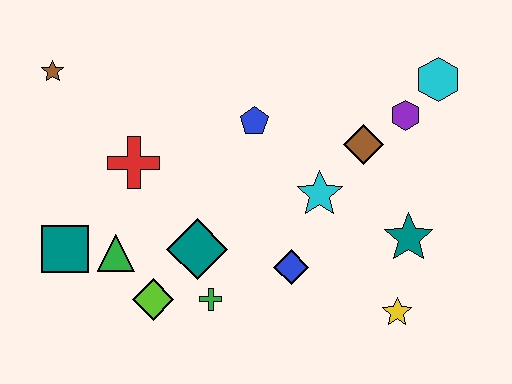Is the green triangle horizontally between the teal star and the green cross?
No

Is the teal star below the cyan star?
Yes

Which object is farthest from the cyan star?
The brown star is farthest from the cyan star.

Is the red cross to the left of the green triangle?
No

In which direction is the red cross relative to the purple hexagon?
The red cross is to the left of the purple hexagon.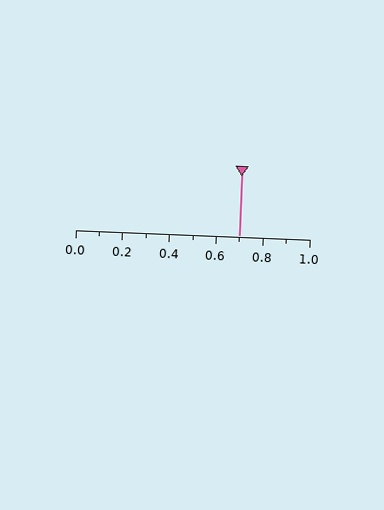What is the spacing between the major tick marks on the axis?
The major ticks are spaced 0.2 apart.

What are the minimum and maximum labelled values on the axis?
The axis runs from 0.0 to 1.0.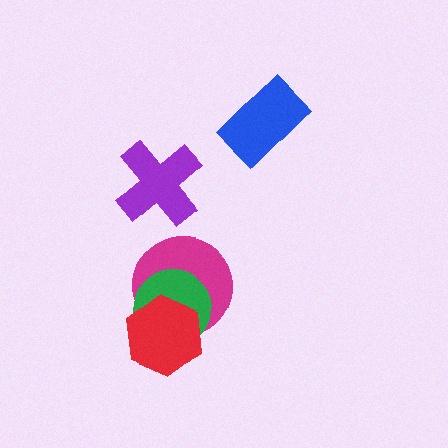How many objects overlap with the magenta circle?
2 objects overlap with the magenta circle.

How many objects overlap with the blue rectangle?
0 objects overlap with the blue rectangle.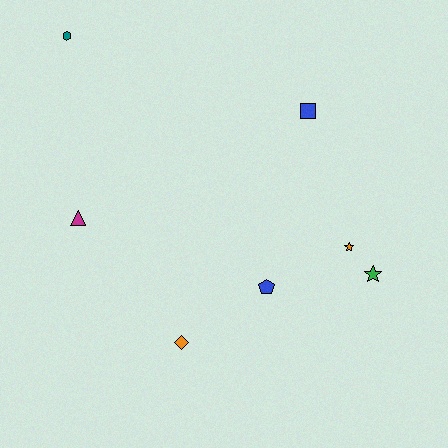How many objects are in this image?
There are 7 objects.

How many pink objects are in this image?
There are no pink objects.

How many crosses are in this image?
There are no crosses.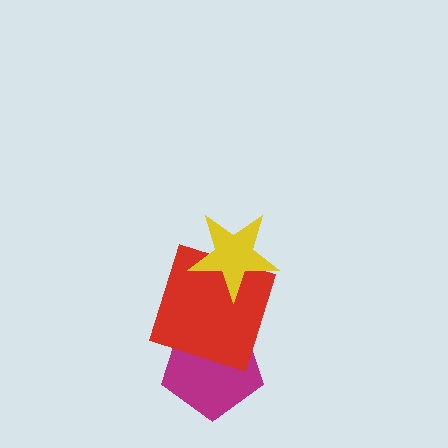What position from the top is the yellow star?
The yellow star is 1st from the top.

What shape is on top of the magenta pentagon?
The red square is on top of the magenta pentagon.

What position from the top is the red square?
The red square is 2nd from the top.